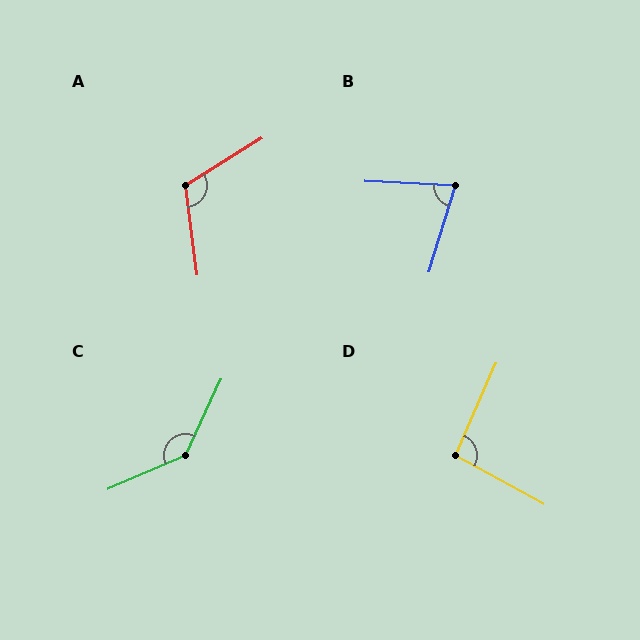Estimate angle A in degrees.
Approximately 115 degrees.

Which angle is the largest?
C, at approximately 139 degrees.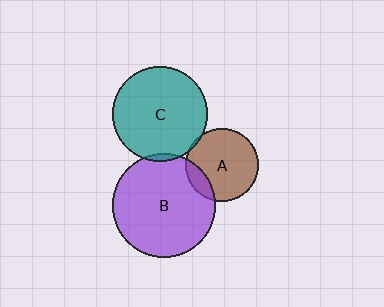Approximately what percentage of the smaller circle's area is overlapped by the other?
Approximately 5%.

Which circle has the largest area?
Circle B (purple).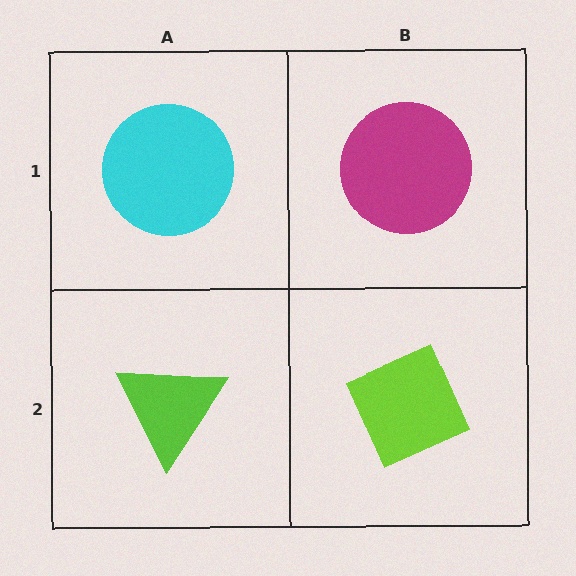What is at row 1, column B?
A magenta circle.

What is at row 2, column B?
A lime diamond.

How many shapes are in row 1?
2 shapes.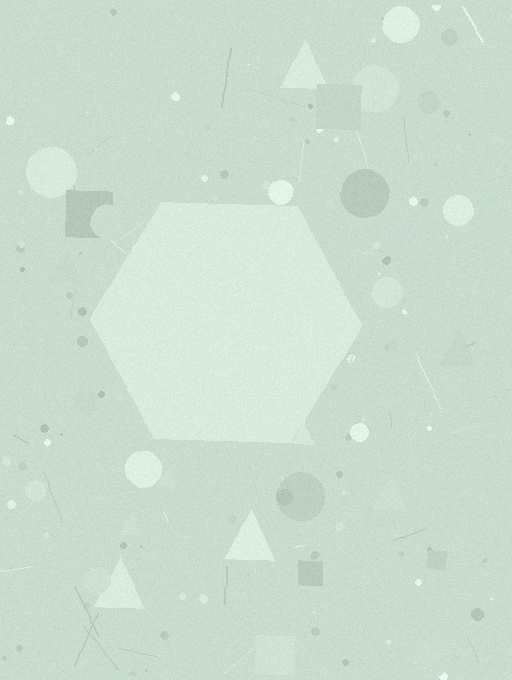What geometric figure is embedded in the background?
A hexagon is embedded in the background.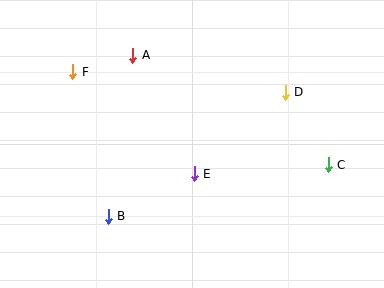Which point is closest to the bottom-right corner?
Point C is closest to the bottom-right corner.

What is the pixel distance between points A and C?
The distance between A and C is 224 pixels.